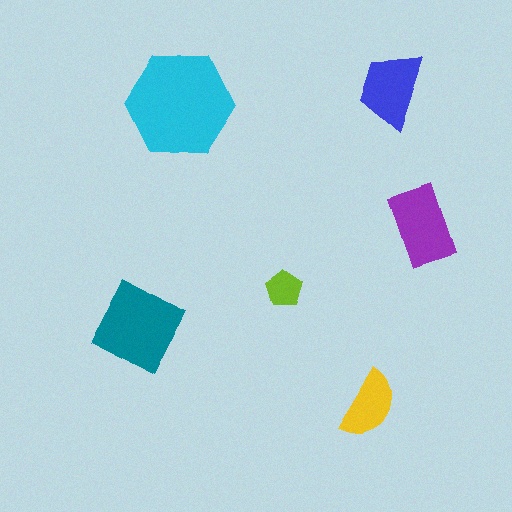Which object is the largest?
The cyan hexagon.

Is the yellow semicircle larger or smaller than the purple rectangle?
Smaller.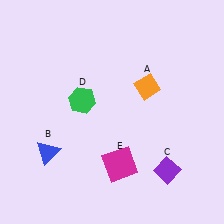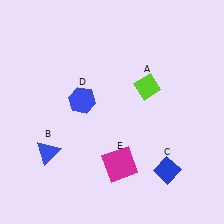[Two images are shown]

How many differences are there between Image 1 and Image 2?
There are 3 differences between the two images.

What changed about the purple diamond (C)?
In Image 1, C is purple. In Image 2, it changed to blue.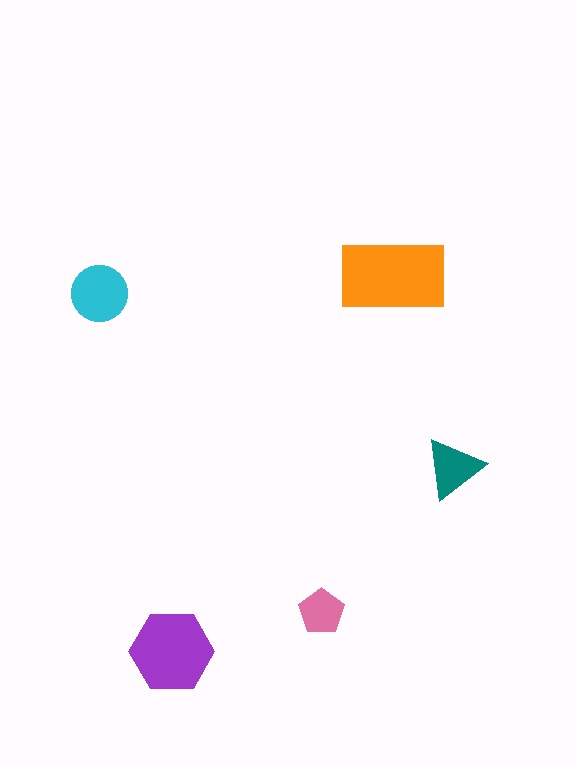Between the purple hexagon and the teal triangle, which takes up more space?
The purple hexagon.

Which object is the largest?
The orange rectangle.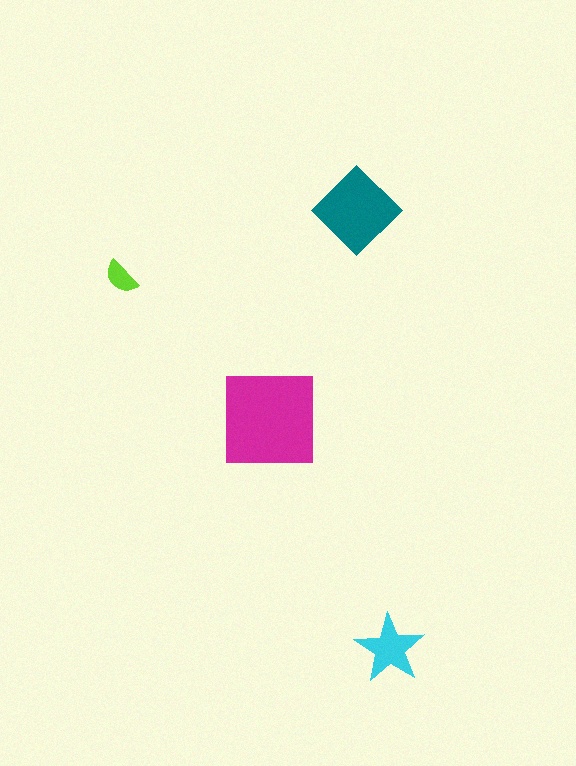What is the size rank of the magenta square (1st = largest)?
1st.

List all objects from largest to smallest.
The magenta square, the teal diamond, the cyan star, the lime semicircle.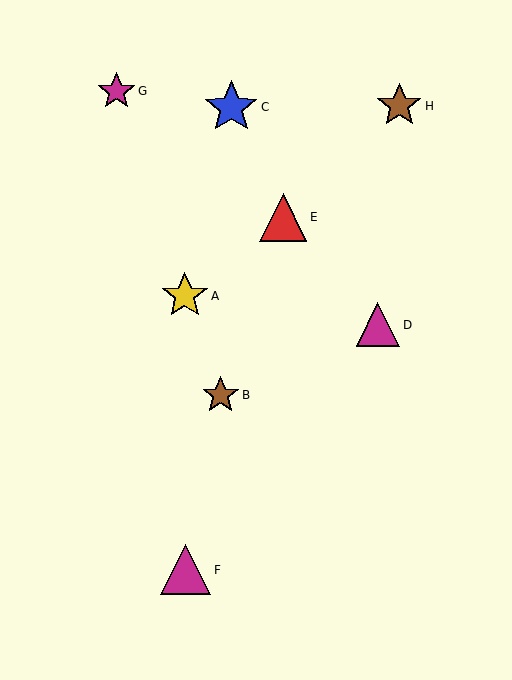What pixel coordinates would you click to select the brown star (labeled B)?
Click at (221, 395) to select the brown star B.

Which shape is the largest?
The blue star (labeled C) is the largest.